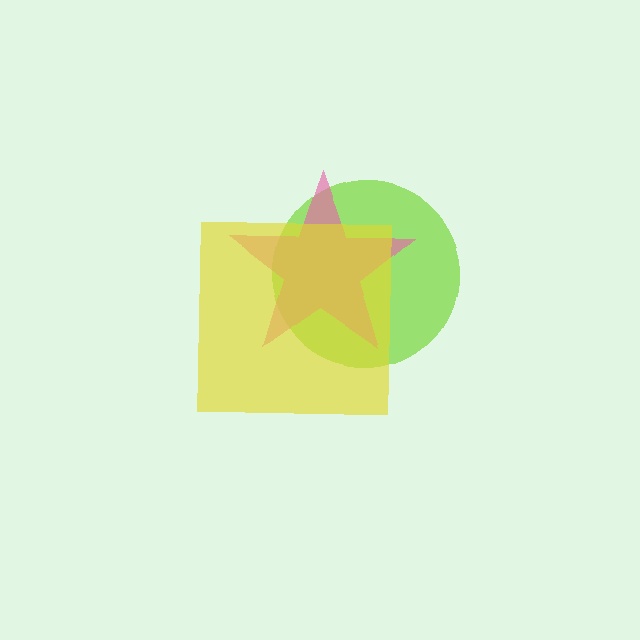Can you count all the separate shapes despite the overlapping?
Yes, there are 3 separate shapes.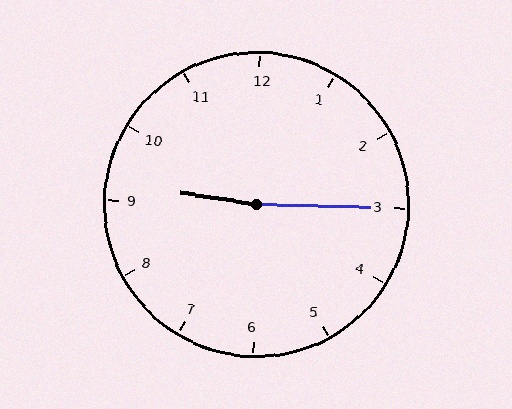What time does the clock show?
9:15.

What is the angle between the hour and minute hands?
Approximately 172 degrees.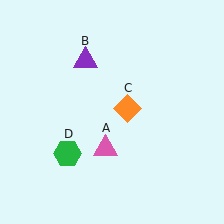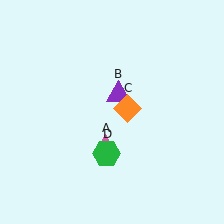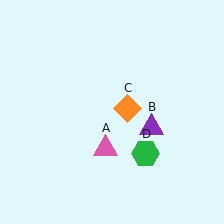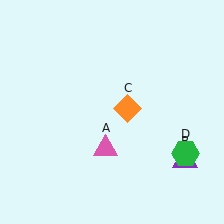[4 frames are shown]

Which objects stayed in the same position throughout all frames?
Pink triangle (object A) and orange diamond (object C) remained stationary.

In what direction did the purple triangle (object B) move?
The purple triangle (object B) moved down and to the right.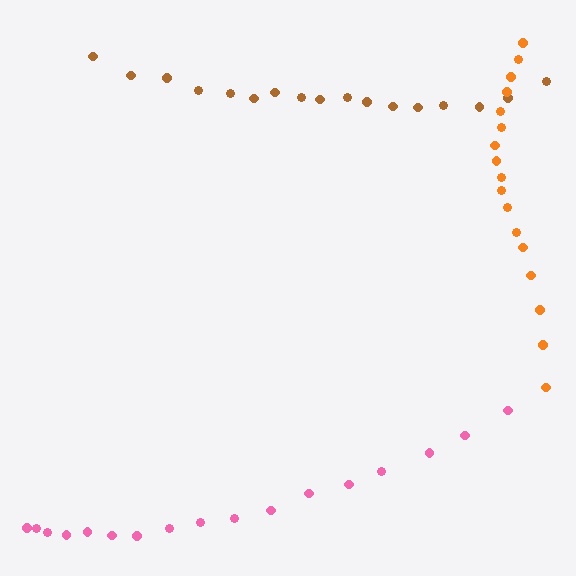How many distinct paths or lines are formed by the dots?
There are 3 distinct paths.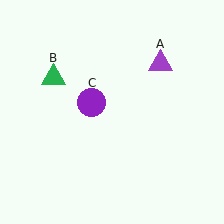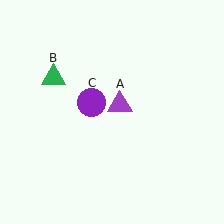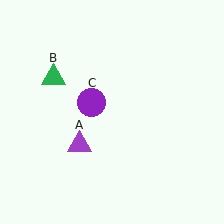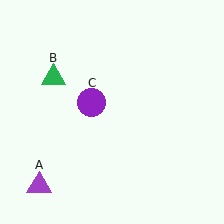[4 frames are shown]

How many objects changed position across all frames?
1 object changed position: purple triangle (object A).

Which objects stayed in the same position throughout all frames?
Green triangle (object B) and purple circle (object C) remained stationary.